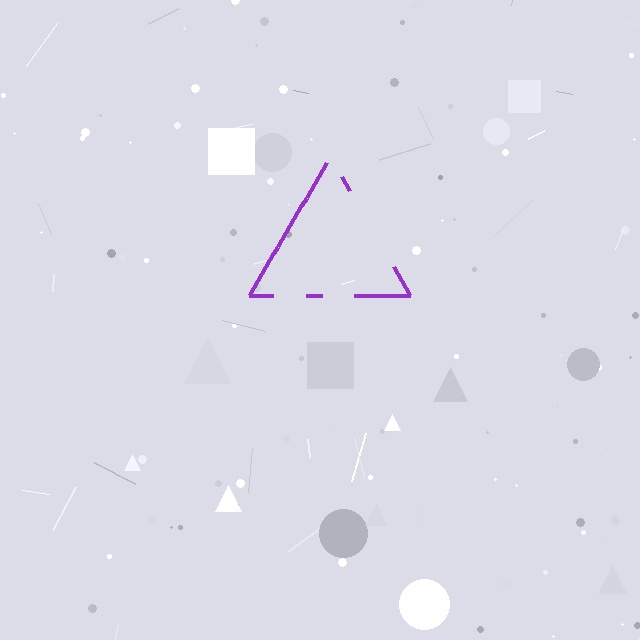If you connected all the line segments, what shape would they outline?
They would outline a triangle.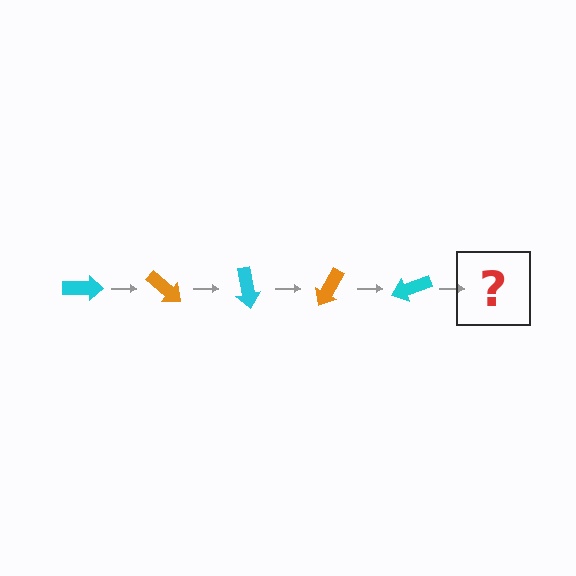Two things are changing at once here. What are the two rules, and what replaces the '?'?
The two rules are that it rotates 40 degrees each step and the color cycles through cyan and orange. The '?' should be an orange arrow, rotated 200 degrees from the start.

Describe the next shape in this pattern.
It should be an orange arrow, rotated 200 degrees from the start.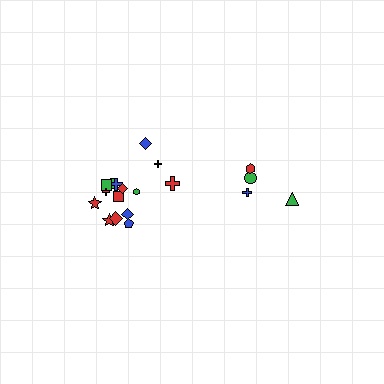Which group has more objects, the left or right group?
The left group.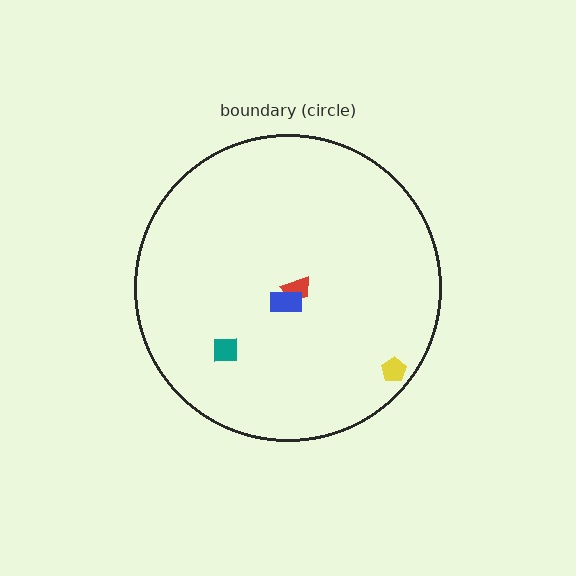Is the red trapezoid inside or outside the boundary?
Inside.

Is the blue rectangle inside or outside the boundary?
Inside.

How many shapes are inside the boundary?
4 inside, 0 outside.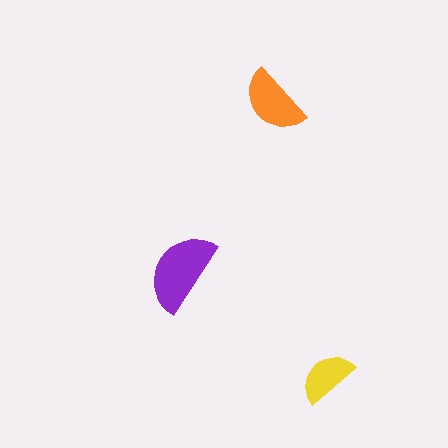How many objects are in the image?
There are 3 objects in the image.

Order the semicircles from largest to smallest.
the purple one, the orange one, the yellow one.